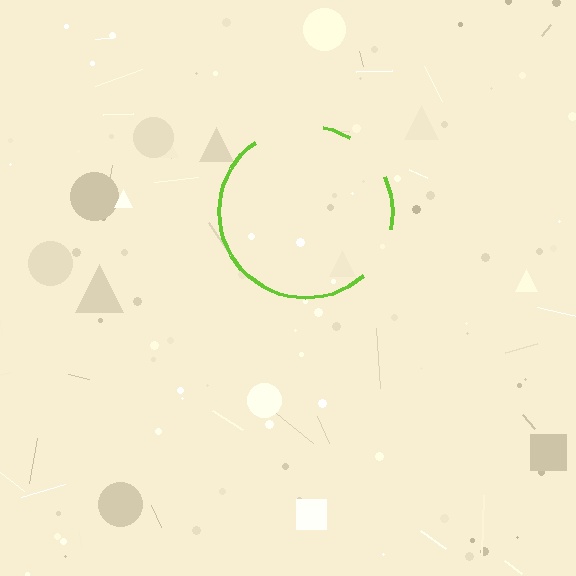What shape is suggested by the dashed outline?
The dashed outline suggests a circle.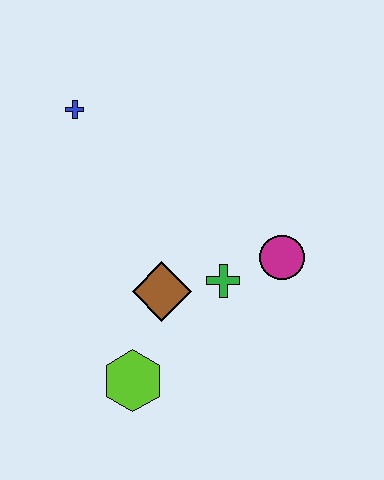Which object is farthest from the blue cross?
The lime hexagon is farthest from the blue cross.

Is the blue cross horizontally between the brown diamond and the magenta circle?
No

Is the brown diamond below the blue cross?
Yes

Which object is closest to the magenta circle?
The green cross is closest to the magenta circle.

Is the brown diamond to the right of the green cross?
No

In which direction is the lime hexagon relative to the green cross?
The lime hexagon is below the green cross.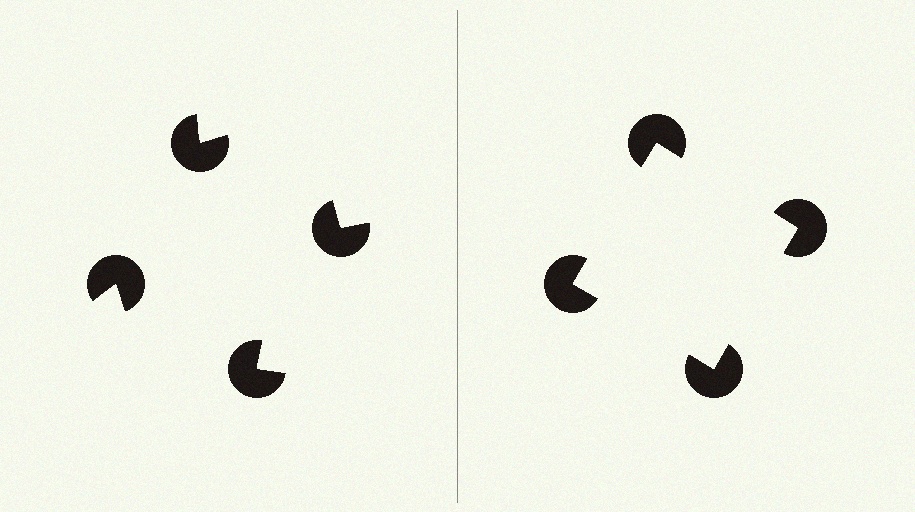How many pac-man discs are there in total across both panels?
8 — 4 on each side.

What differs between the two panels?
The pac-man discs are positioned identically on both sides; only the wedge orientations differ. On the right they align to a square; on the left they are misaligned.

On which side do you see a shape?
An illusory square appears on the right side. On the left side the wedge cuts are rotated, so no coherent shape forms.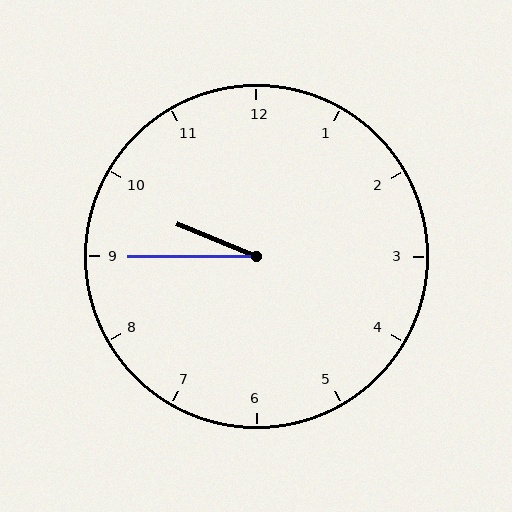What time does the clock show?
9:45.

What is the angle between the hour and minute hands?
Approximately 22 degrees.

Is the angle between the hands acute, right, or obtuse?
It is acute.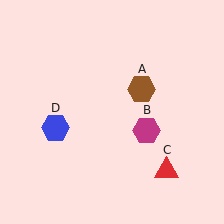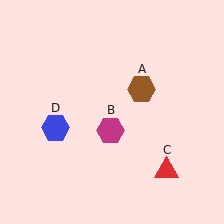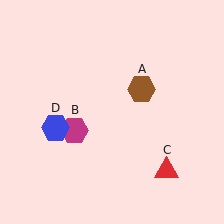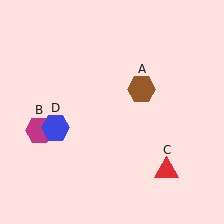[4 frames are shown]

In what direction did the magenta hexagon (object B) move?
The magenta hexagon (object B) moved left.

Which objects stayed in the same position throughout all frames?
Brown hexagon (object A) and red triangle (object C) and blue hexagon (object D) remained stationary.